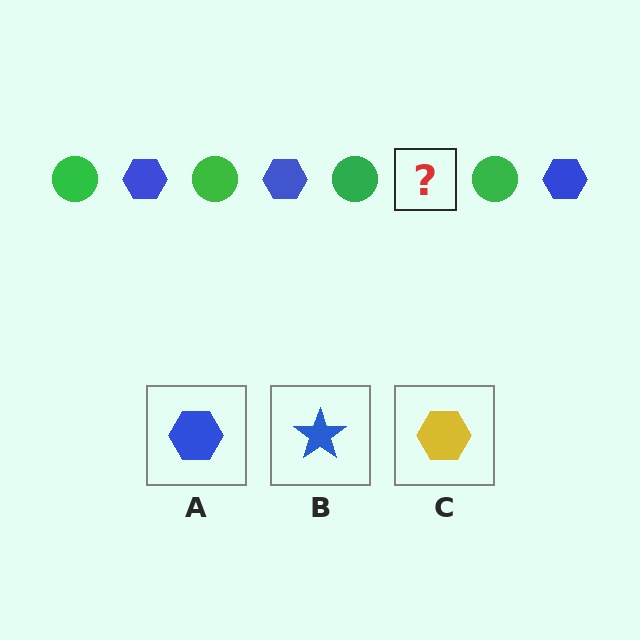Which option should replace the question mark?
Option A.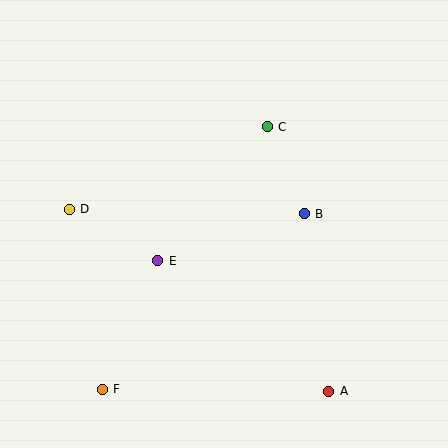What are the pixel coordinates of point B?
Point B is at (304, 214).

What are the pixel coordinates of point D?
Point D is at (69, 209).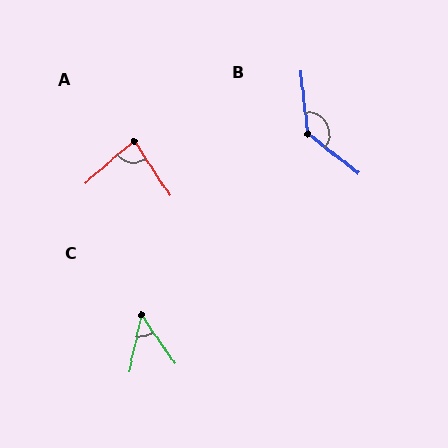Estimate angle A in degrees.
Approximately 82 degrees.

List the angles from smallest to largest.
C (46°), A (82°), B (134°).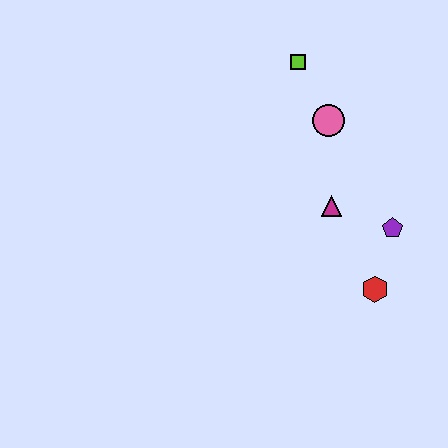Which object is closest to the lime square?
The pink circle is closest to the lime square.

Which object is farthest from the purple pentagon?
The lime square is farthest from the purple pentagon.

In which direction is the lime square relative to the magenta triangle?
The lime square is above the magenta triangle.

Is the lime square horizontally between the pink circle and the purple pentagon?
No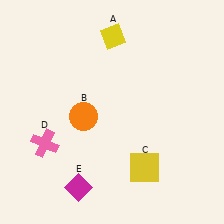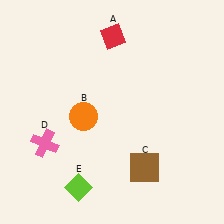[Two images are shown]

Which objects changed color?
A changed from yellow to red. C changed from yellow to brown. E changed from magenta to lime.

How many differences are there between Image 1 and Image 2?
There are 3 differences between the two images.